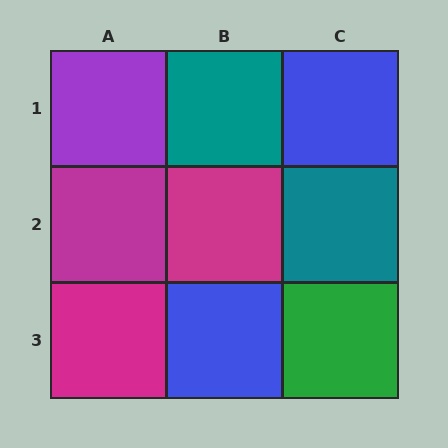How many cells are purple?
1 cell is purple.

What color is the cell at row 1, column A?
Purple.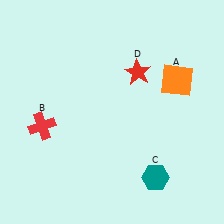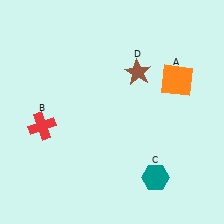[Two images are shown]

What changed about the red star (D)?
In Image 1, D is red. In Image 2, it changed to brown.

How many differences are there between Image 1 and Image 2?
There is 1 difference between the two images.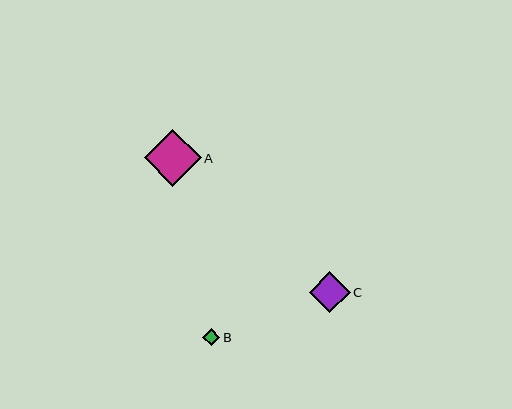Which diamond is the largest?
Diamond A is the largest with a size of approximately 57 pixels.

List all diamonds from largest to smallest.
From largest to smallest: A, C, B.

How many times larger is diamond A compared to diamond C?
Diamond A is approximately 1.4 times the size of diamond C.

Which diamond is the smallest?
Diamond B is the smallest with a size of approximately 17 pixels.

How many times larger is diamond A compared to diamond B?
Diamond A is approximately 3.3 times the size of diamond B.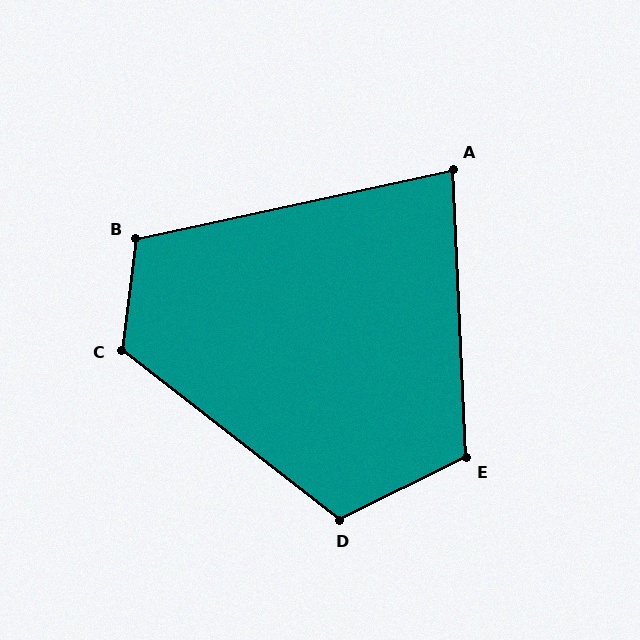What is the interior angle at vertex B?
Approximately 110 degrees (obtuse).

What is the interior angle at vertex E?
Approximately 114 degrees (obtuse).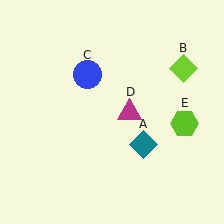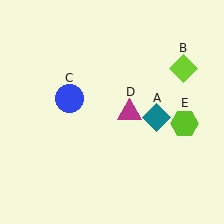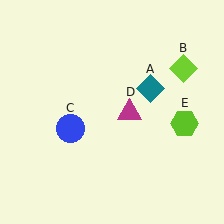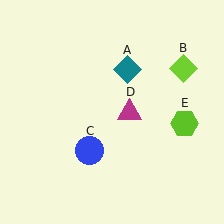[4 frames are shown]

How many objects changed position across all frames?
2 objects changed position: teal diamond (object A), blue circle (object C).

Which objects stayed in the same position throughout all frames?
Lime diamond (object B) and magenta triangle (object D) and lime hexagon (object E) remained stationary.